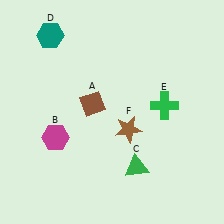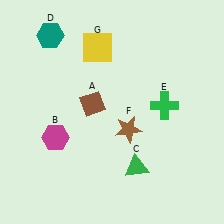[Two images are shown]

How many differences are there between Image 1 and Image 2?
There is 1 difference between the two images.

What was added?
A yellow square (G) was added in Image 2.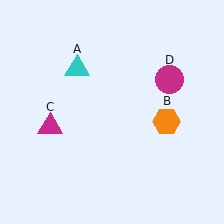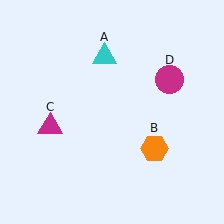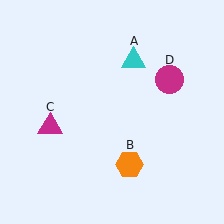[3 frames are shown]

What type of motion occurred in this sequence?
The cyan triangle (object A), orange hexagon (object B) rotated clockwise around the center of the scene.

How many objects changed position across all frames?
2 objects changed position: cyan triangle (object A), orange hexagon (object B).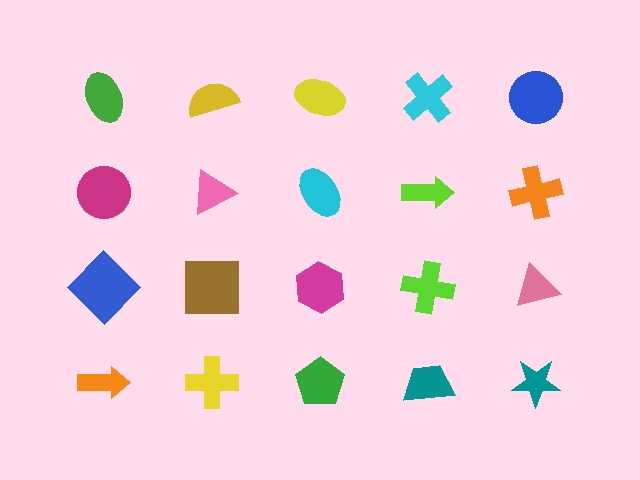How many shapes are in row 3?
5 shapes.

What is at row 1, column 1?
A green ellipse.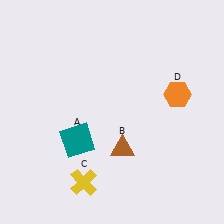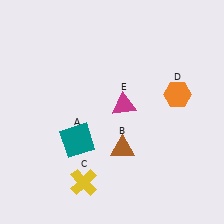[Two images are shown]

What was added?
A magenta triangle (E) was added in Image 2.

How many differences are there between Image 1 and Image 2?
There is 1 difference between the two images.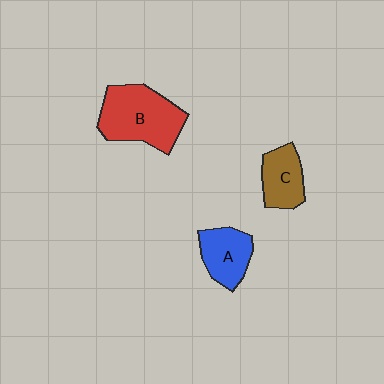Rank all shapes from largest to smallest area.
From largest to smallest: B (red), A (blue), C (brown).